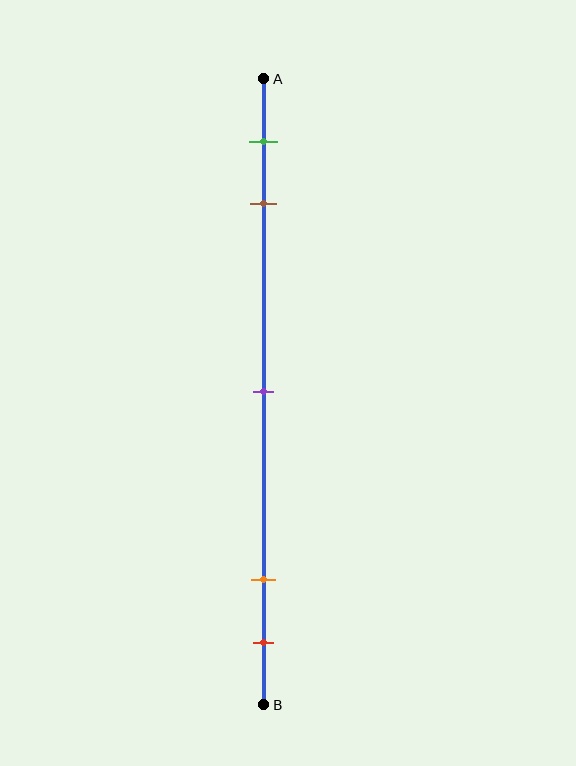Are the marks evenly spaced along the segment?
No, the marks are not evenly spaced.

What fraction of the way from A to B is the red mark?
The red mark is approximately 90% (0.9) of the way from A to B.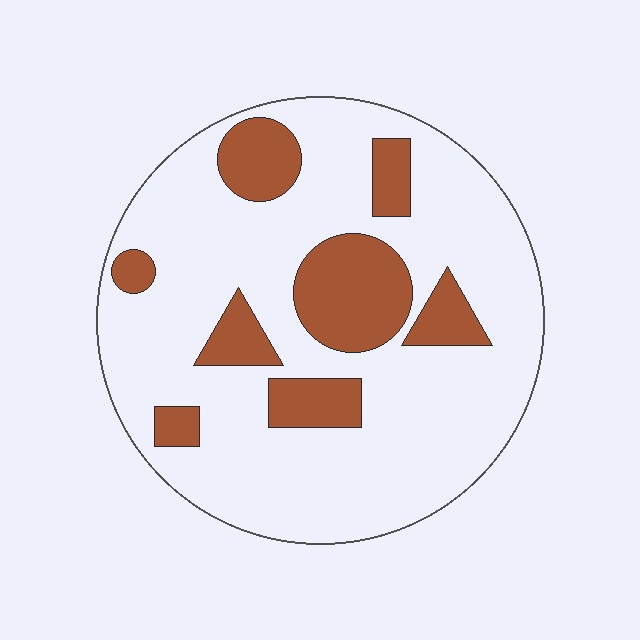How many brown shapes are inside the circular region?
8.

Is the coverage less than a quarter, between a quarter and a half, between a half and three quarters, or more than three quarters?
Less than a quarter.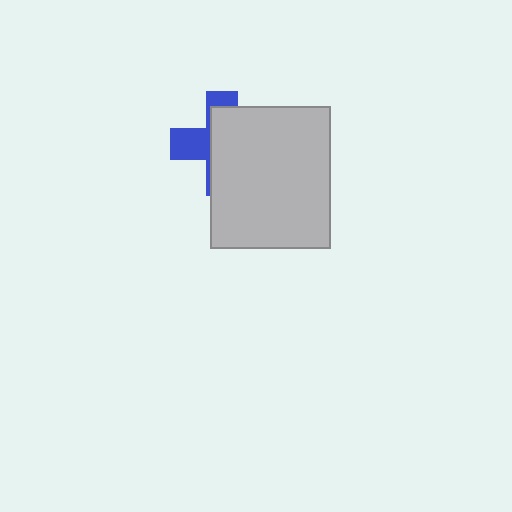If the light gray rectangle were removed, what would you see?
You would see the complete blue cross.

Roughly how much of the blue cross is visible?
A small part of it is visible (roughly 34%).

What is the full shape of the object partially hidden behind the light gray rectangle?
The partially hidden object is a blue cross.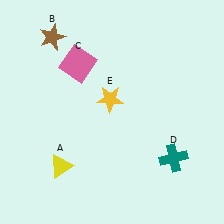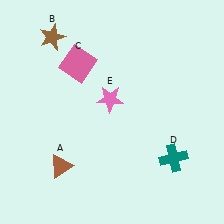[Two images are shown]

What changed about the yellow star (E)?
In Image 1, E is yellow. In Image 2, it changed to pink.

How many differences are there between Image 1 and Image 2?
There are 2 differences between the two images.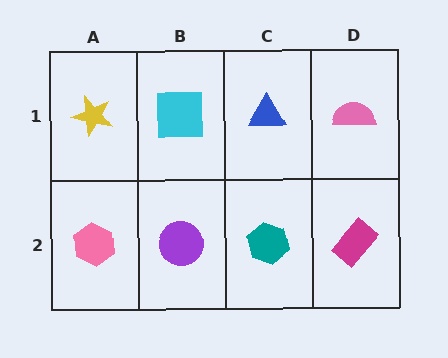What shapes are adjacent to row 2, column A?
A yellow star (row 1, column A), a purple circle (row 2, column B).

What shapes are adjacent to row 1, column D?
A magenta rectangle (row 2, column D), a blue triangle (row 1, column C).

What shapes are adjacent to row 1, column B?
A purple circle (row 2, column B), a yellow star (row 1, column A), a blue triangle (row 1, column C).